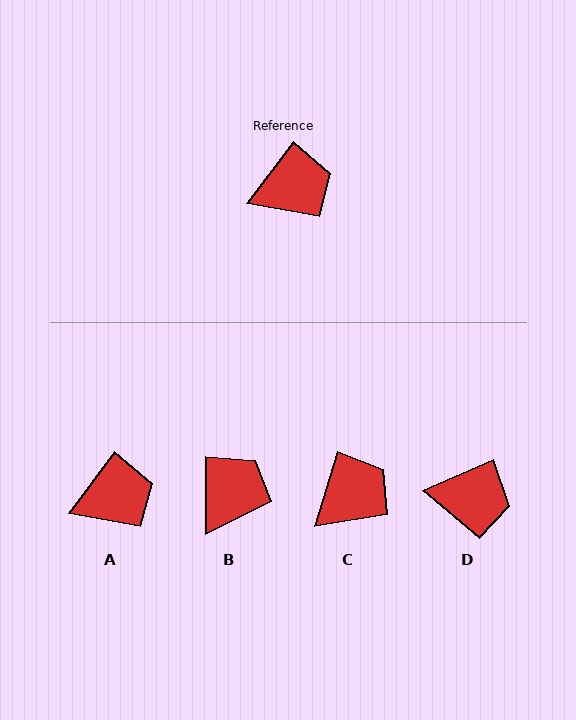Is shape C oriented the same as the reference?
No, it is off by about 20 degrees.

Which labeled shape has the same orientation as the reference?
A.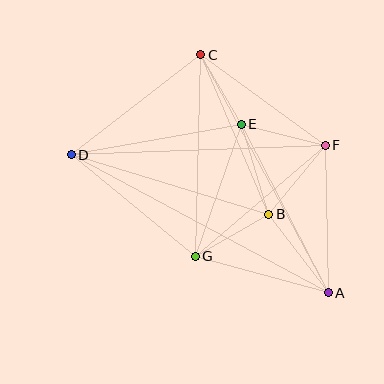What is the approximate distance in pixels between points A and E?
The distance between A and E is approximately 190 pixels.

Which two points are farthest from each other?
Points A and D are farthest from each other.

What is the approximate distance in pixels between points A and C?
The distance between A and C is approximately 270 pixels.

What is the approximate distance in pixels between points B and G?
The distance between B and G is approximately 85 pixels.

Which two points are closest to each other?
Points C and E are closest to each other.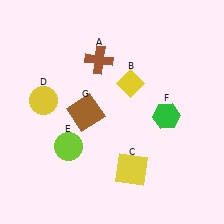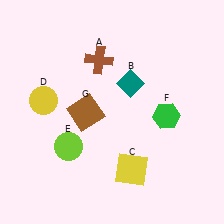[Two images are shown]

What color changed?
The diamond (B) changed from yellow in Image 1 to teal in Image 2.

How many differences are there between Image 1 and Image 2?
There is 1 difference between the two images.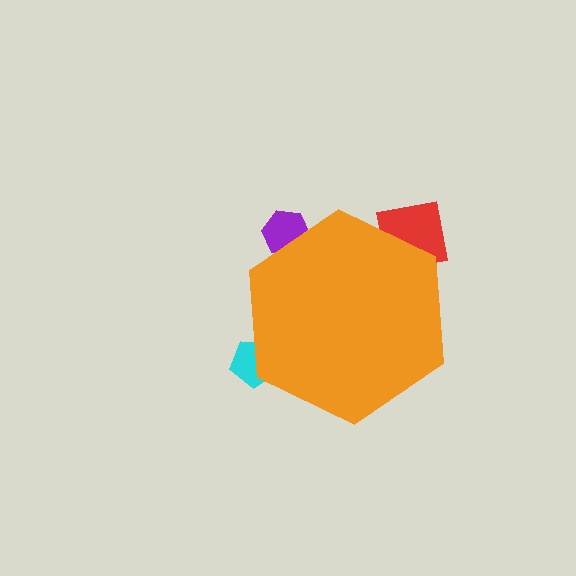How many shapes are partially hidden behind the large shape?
3 shapes are partially hidden.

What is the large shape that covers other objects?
An orange hexagon.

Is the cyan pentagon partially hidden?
Yes, the cyan pentagon is partially hidden behind the orange hexagon.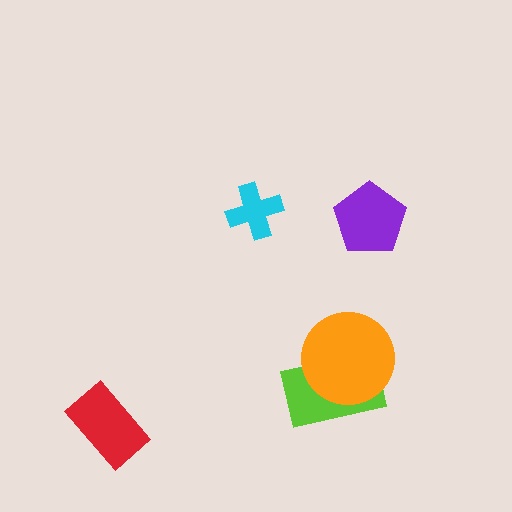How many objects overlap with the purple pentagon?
0 objects overlap with the purple pentagon.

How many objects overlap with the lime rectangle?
1 object overlaps with the lime rectangle.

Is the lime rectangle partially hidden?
Yes, it is partially covered by another shape.